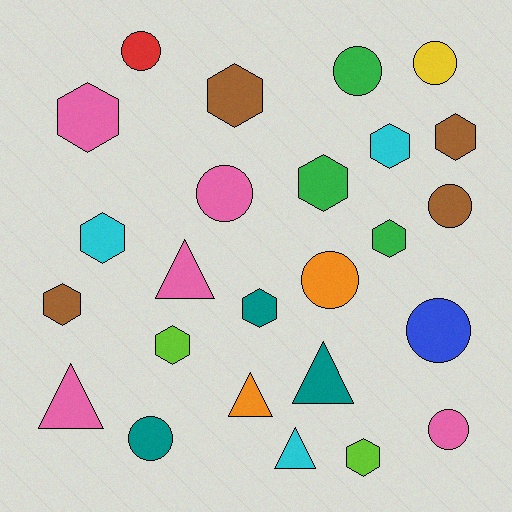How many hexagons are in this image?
There are 11 hexagons.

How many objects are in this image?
There are 25 objects.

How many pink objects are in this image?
There are 5 pink objects.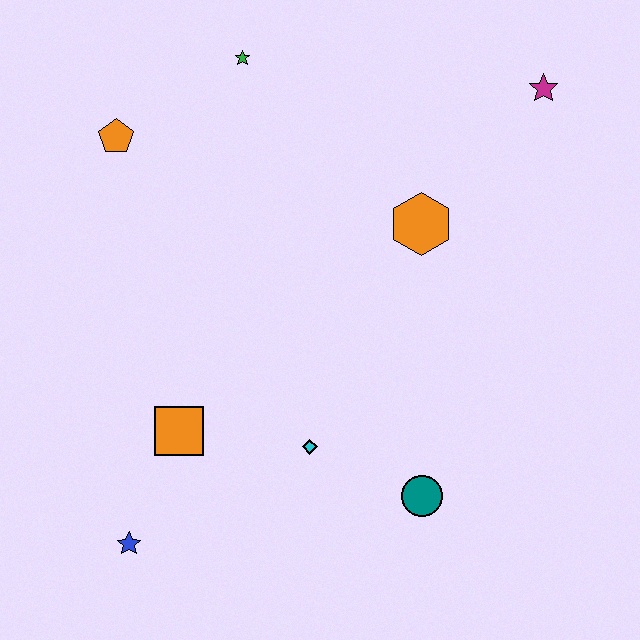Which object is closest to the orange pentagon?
The green star is closest to the orange pentagon.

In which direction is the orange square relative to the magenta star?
The orange square is to the left of the magenta star.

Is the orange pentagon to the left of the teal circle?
Yes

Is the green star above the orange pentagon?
Yes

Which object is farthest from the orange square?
The magenta star is farthest from the orange square.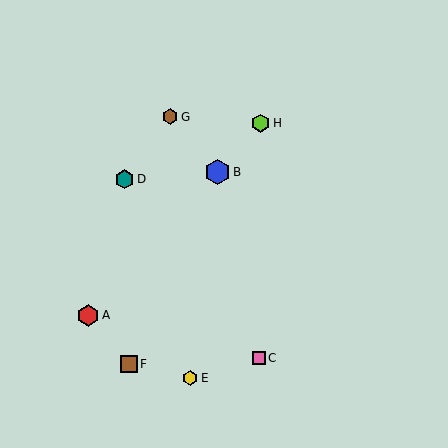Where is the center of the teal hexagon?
The center of the teal hexagon is at (125, 179).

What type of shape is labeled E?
Shape E is a yellow hexagon.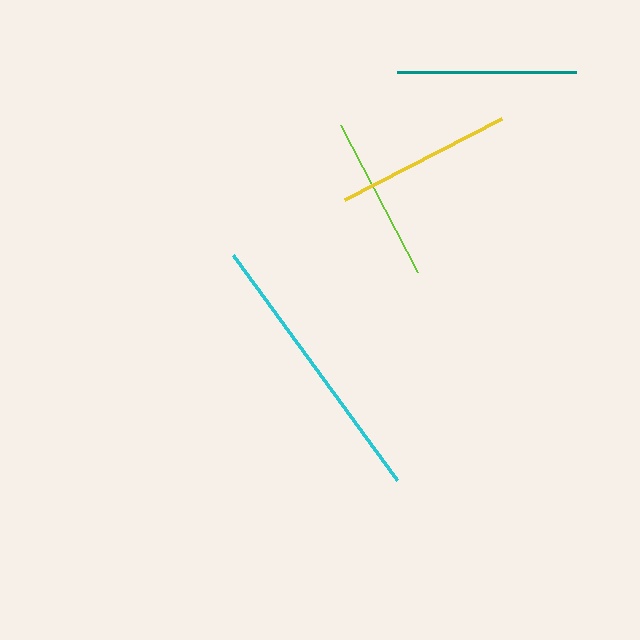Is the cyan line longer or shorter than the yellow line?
The cyan line is longer than the yellow line.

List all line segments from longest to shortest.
From longest to shortest: cyan, teal, yellow, lime.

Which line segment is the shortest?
The lime line is the shortest at approximately 166 pixels.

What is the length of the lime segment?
The lime segment is approximately 166 pixels long.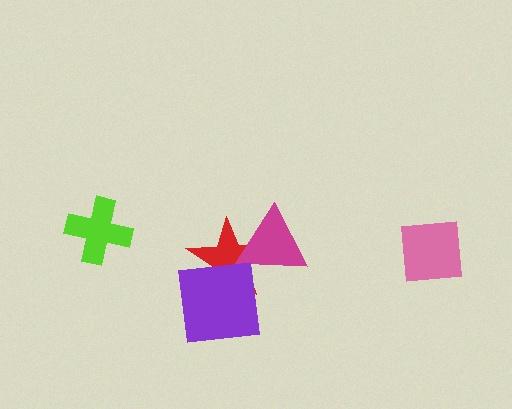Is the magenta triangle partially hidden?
No, no other shape covers it.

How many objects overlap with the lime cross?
0 objects overlap with the lime cross.